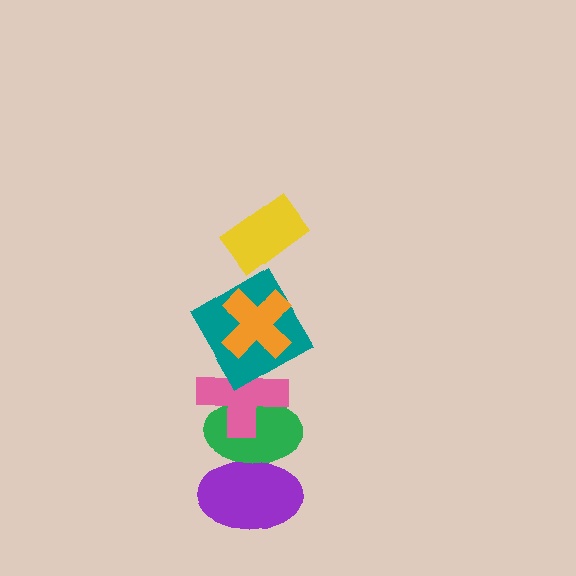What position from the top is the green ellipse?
The green ellipse is 5th from the top.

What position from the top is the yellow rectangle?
The yellow rectangle is 1st from the top.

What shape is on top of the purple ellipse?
The green ellipse is on top of the purple ellipse.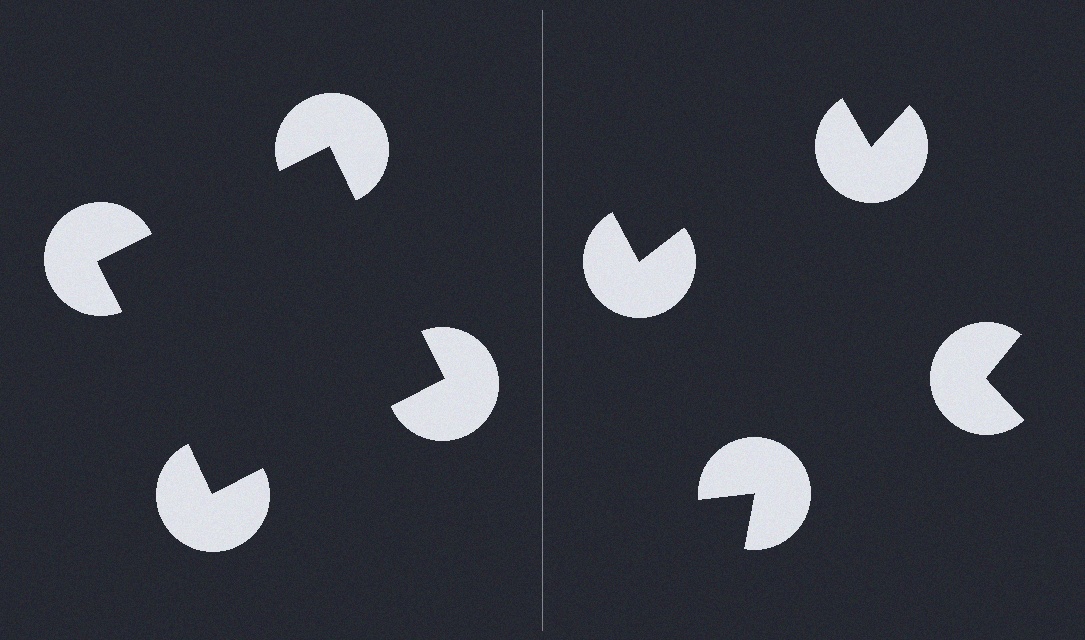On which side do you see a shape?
An illusory square appears on the left side. On the right side the wedge cuts are rotated, so no coherent shape forms.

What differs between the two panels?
The pac-man discs are positioned identically on both sides; only the wedge orientations differ. On the left they align to a square; on the right they are misaligned.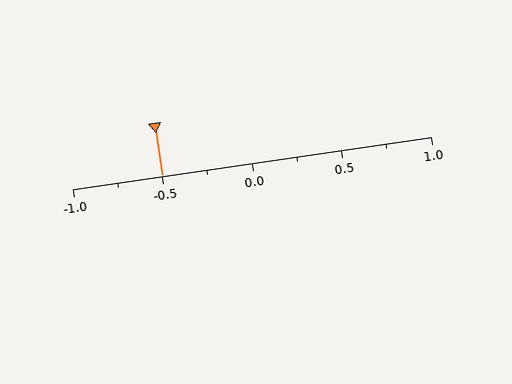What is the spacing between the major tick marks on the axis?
The major ticks are spaced 0.5 apart.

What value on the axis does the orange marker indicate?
The marker indicates approximately -0.5.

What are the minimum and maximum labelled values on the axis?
The axis runs from -1.0 to 1.0.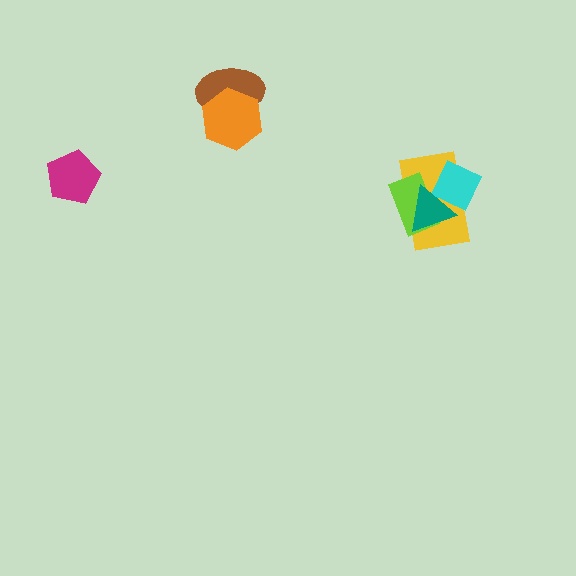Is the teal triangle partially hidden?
No, no other shape covers it.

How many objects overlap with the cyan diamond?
3 objects overlap with the cyan diamond.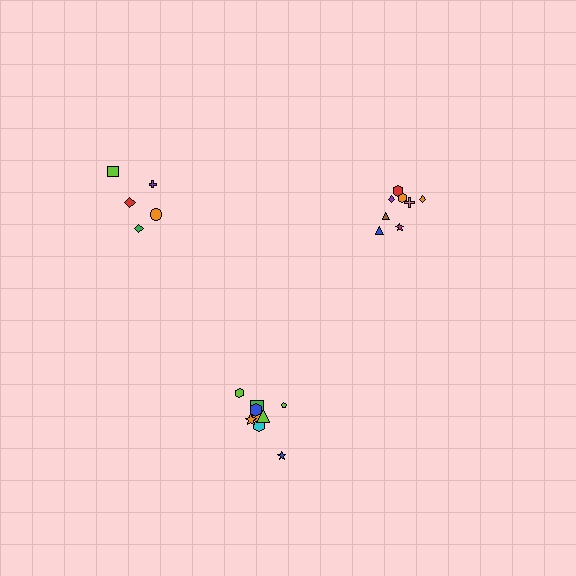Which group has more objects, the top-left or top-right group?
The top-right group.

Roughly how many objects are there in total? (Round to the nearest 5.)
Roughly 25 objects in total.